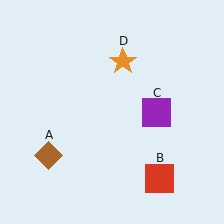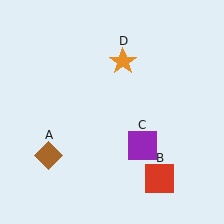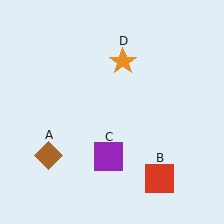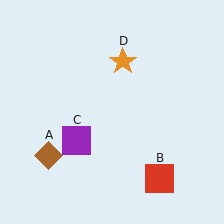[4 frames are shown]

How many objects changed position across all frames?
1 object changed position: purple square (object C).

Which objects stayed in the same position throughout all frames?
Brown diamond (object A) and red square (object B) and orange star (object D) remained stationary.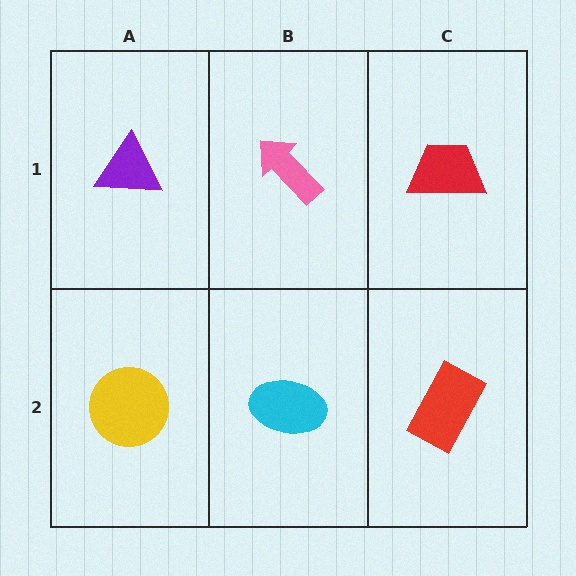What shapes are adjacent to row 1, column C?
A red rectangle (row 2, column C), a pink arrow (row 1, column B).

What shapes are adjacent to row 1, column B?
A cyan ellipse (row 2, column B), a purple triangle (row 1, column A), a red trapezoid (row 1, column C).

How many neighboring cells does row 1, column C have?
2.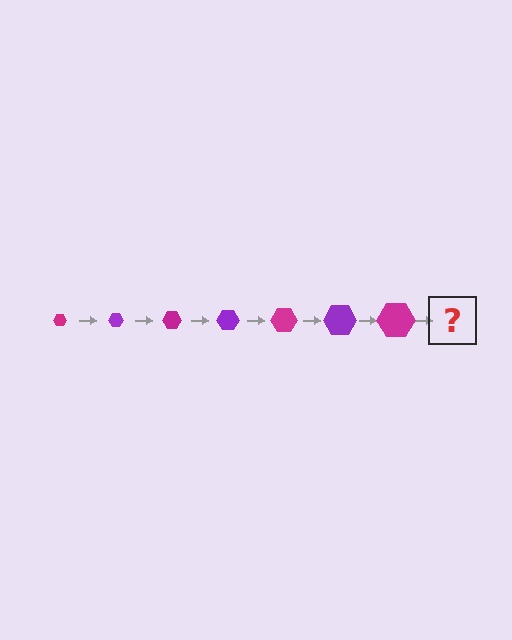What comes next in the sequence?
The next element should be a purple hexagon, larger than the previous one.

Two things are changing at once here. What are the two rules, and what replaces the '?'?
The two rules are that the hexagon grows larger each step and the color cycles through magenta and purple. The '?' should be a purple hexagon, larger than the previous one.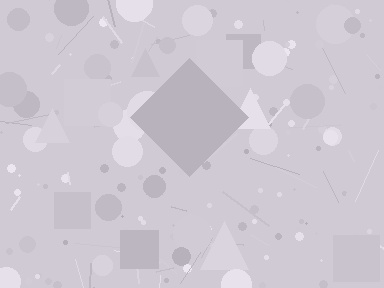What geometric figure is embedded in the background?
A diamond is embedded in the background.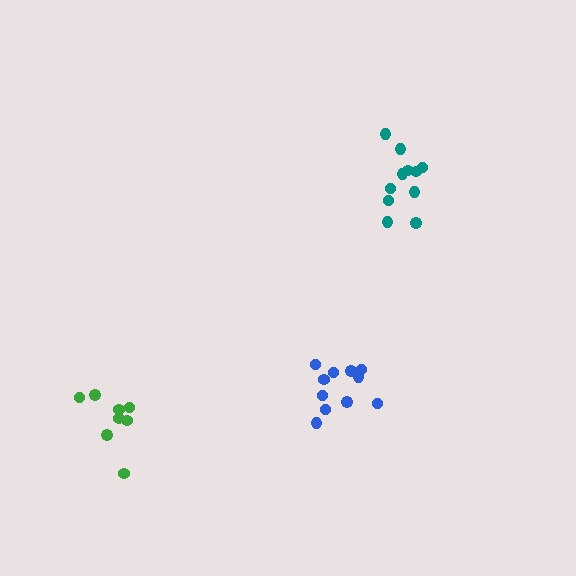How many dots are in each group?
Group 1: 8 dots, Group 2: 11 dots, Group 3: 11 dots (30 total).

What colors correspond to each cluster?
The clusters are colored: green, blue, teal.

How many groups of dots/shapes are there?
There are 3 groups.